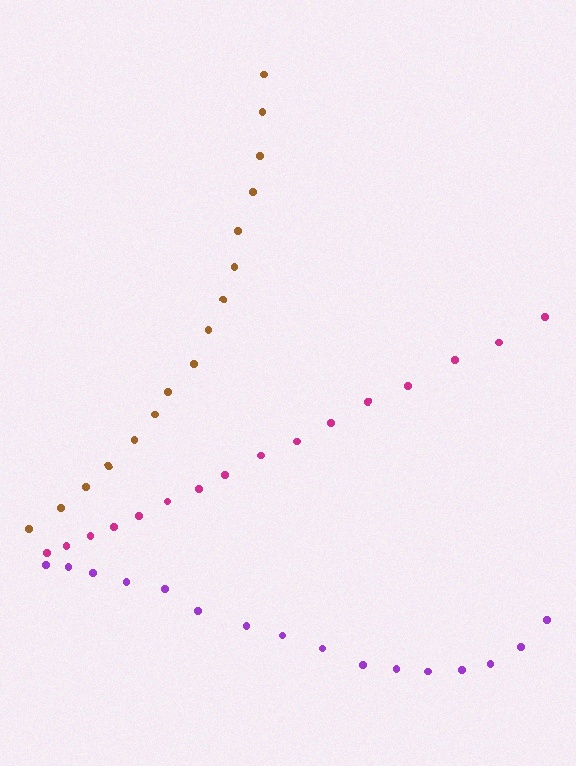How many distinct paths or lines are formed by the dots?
There are 3 distinct paths.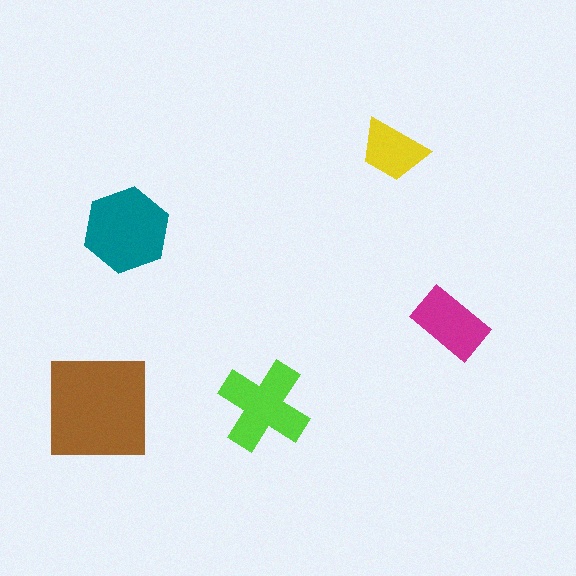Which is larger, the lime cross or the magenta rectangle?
The lime cross.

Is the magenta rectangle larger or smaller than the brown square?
Smaller.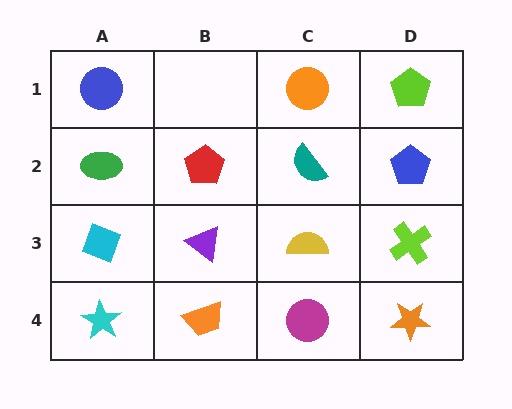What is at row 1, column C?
An orange circle.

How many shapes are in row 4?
4 shapes.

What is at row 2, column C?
A teal semicircle.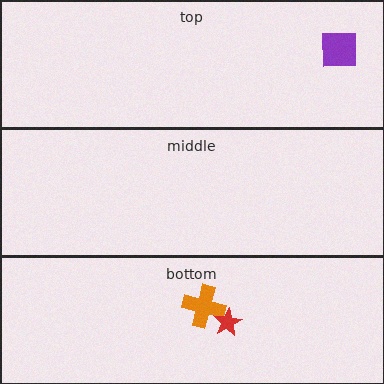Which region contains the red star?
The bottom region.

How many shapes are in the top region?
1.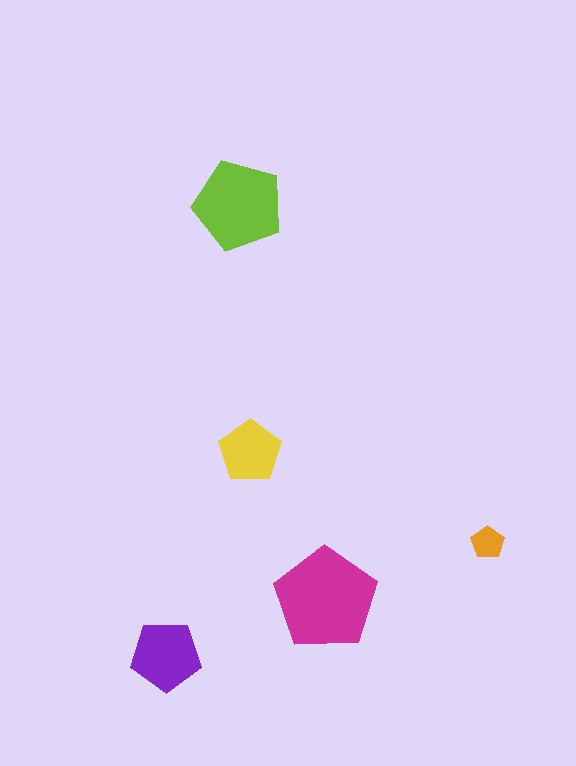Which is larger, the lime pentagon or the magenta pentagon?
The magenta one.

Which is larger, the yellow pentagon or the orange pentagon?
The yellow one.